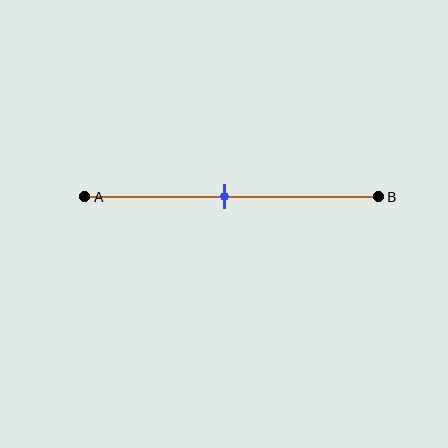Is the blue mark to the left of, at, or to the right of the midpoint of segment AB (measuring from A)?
The blue mark is approximately at the midpoint of segment AB.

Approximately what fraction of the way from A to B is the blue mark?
The blue mark is approximately 50% of the way from A to B.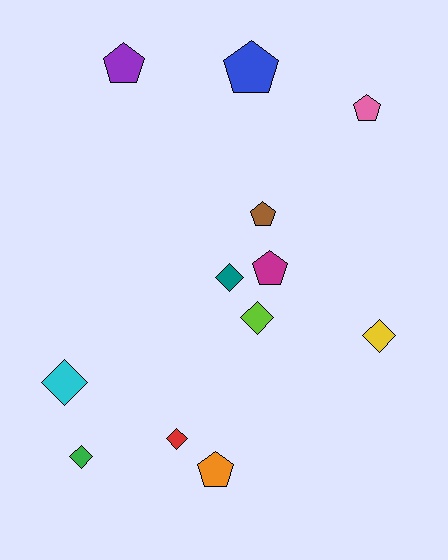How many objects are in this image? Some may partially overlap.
There are 12 objects.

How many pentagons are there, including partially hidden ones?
There are 6 pentagons.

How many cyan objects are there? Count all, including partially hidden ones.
There is 1 cyan object.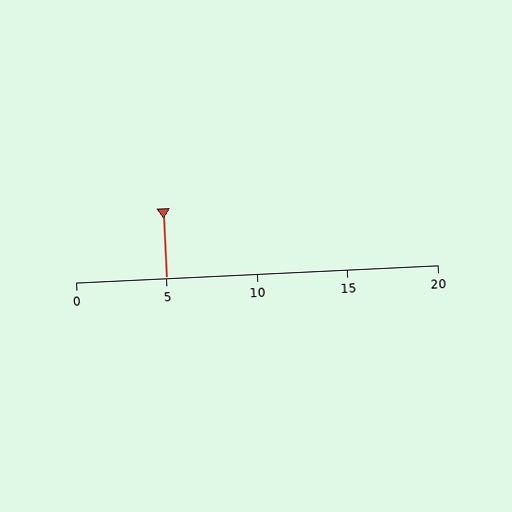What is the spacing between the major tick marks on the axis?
The major ticks are spaced 5 apart.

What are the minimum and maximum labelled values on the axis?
The axis runs from 0 to 20.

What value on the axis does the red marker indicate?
The marker indicates approximately 5.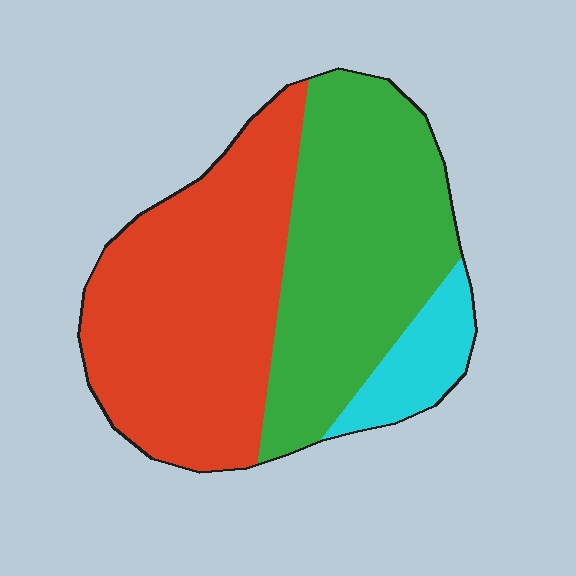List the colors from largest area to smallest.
From largest to smallest: red, green, cyan.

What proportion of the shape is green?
Green covers about 45% of the shape.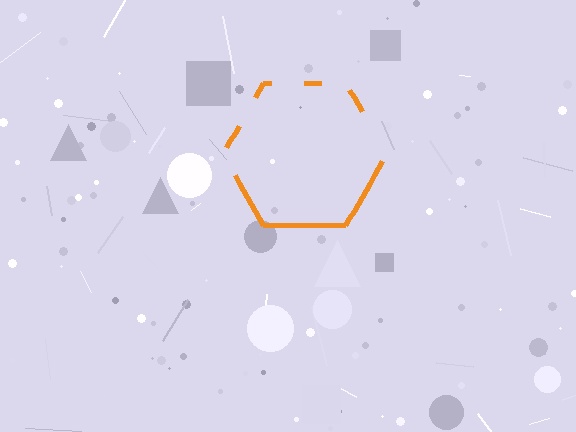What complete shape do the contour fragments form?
The contour fragments form a hexagon.